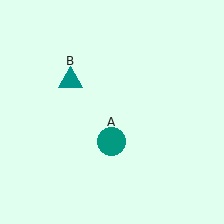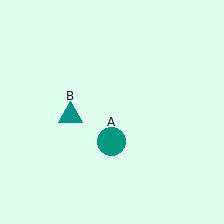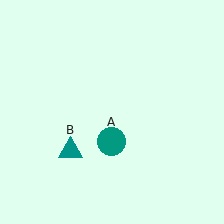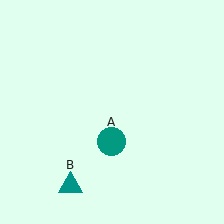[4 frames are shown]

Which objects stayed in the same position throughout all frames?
Teal circle (object A) remained stationary.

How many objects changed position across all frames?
1 object changed position: teal triangle (object B).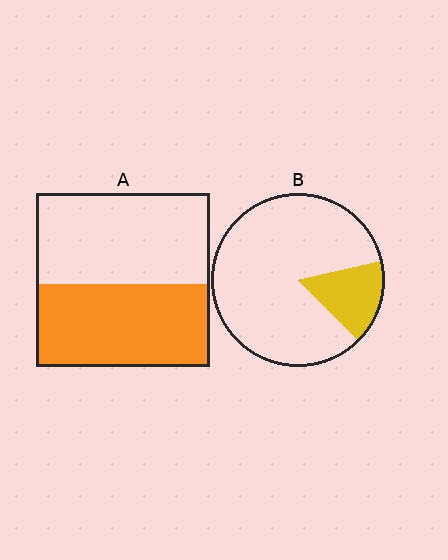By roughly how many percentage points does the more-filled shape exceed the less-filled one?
By roughly 30 percentage points (A over B).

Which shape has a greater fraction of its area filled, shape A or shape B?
Shape A.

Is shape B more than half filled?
No.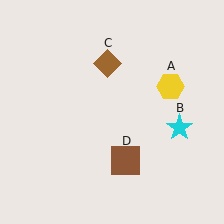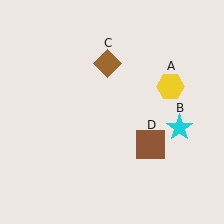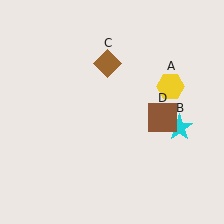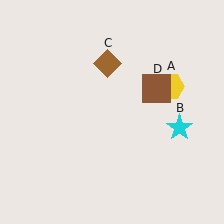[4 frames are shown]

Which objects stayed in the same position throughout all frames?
Yellow hexagon (object A) and cyan star (object B) and brown diamond (object C) remained stationary.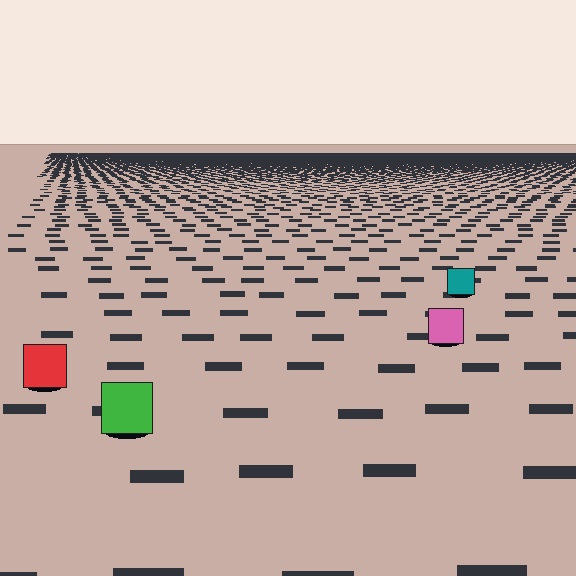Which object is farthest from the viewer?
The teal square is farthest from the viewer. It appears smaller and the ground texture around it is denser.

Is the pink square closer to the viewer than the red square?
No. The red square is closer — you can tell from the texture gradient: the ground texture is coarser near it.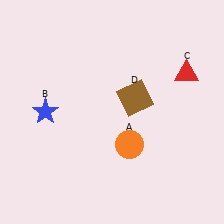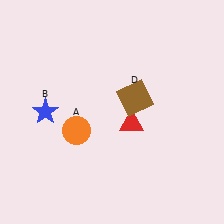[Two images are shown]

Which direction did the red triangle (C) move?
The red triangle (C) moved left.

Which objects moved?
The objects that moved are: the orange circle (A), the red triangle (C).